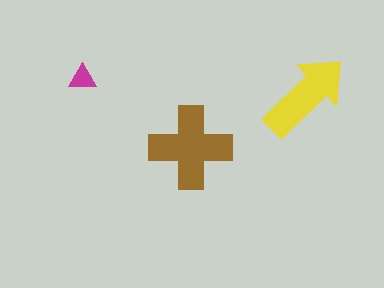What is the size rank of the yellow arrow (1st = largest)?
2nd.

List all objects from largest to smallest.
The brown cross, the yellow arrow, the magenta triangle.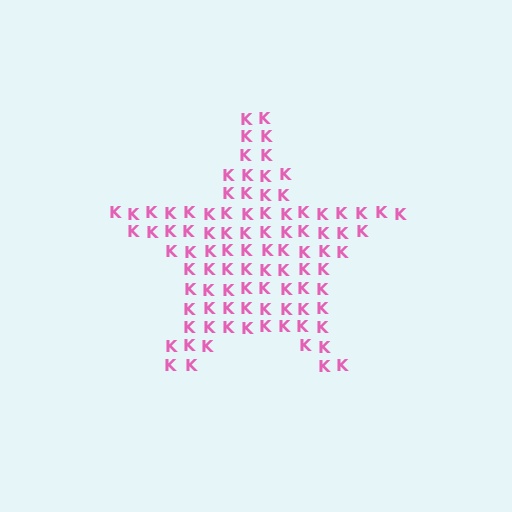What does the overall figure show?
The overall figure shows a star.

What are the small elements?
The small elements are letter K's.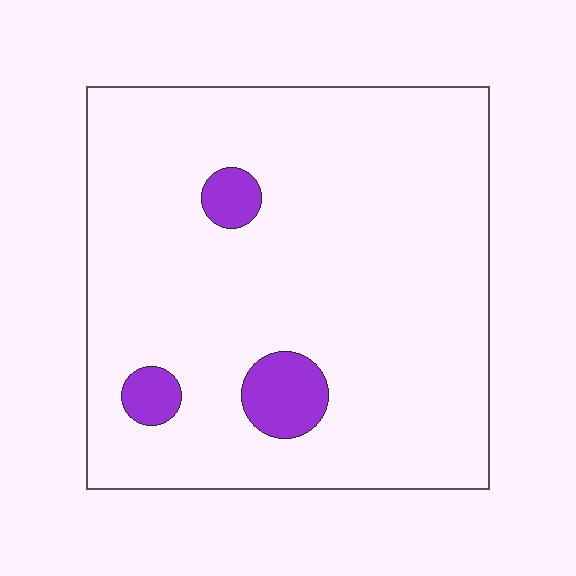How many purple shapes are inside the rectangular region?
3.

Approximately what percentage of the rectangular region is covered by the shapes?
Approximately 5%.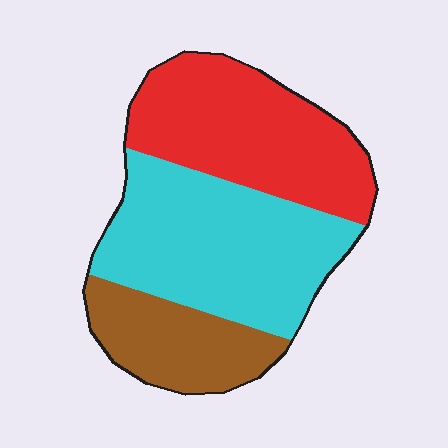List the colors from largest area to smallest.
From largest to smallest: cyan, red, brown.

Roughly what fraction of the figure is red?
Red covers roughly 35% of the figure.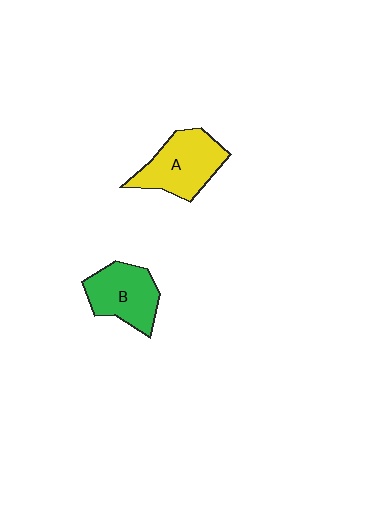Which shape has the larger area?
Shape A (yellow).